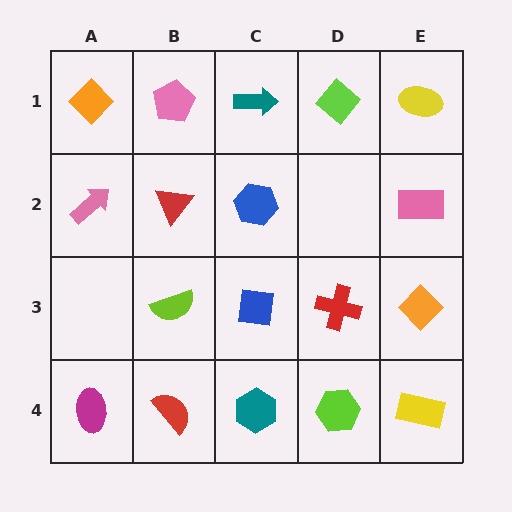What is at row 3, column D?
A red cross.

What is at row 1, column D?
A lime diamond.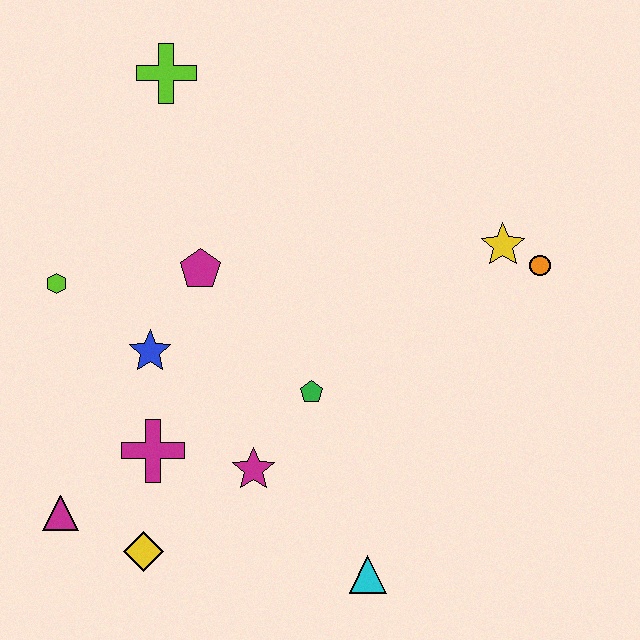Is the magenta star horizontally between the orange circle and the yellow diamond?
Yes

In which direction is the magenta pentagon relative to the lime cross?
The magenta pentagon is below the lime cross.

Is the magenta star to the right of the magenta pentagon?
Yes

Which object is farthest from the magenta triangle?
The orange circle is farthest from the magenta triangle.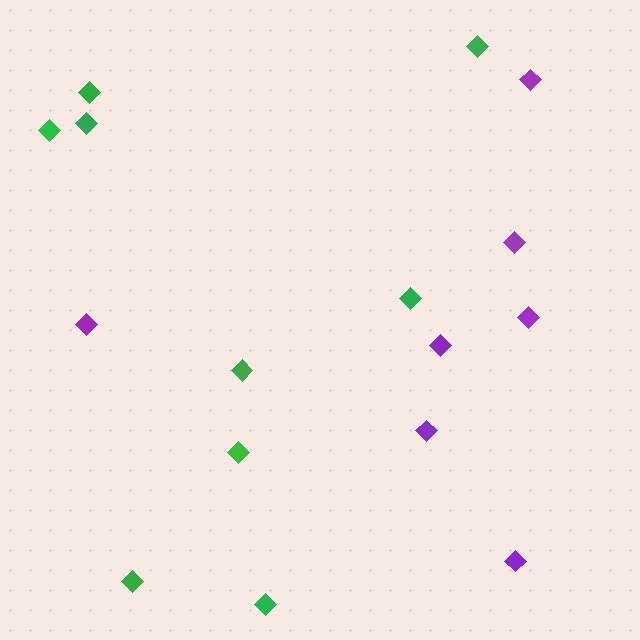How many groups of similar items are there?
There are 2 groups: one group of purple diamonds (7) and one group of green diamonds (9).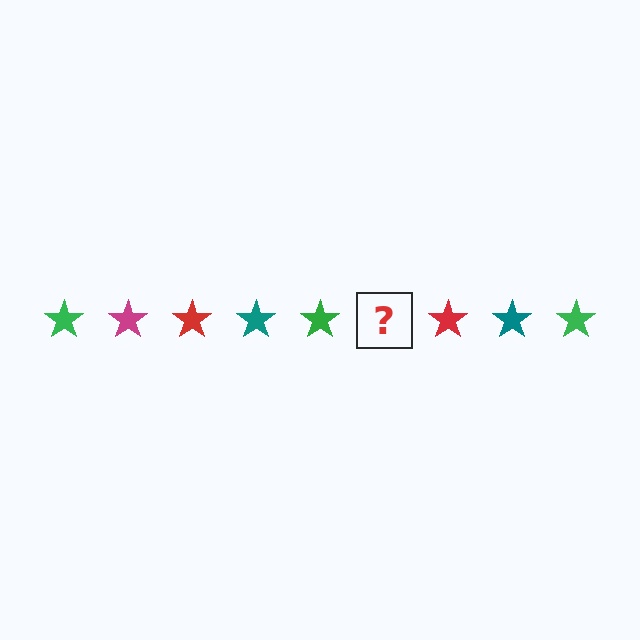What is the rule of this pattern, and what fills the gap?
The rule is that the pattern cycles through green, magenta, red, teal stars. The gap should be filled with a magenta star.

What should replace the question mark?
The question mark should be replaced with a magenta star.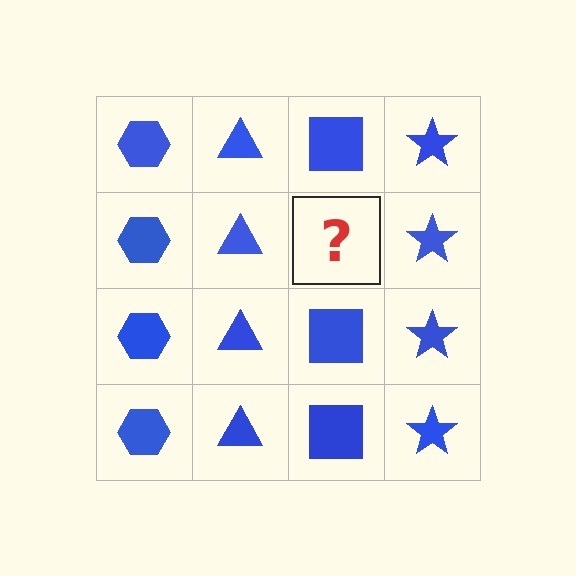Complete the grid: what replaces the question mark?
The question mark should be replaced with a blue square.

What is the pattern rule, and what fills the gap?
The rule is that each column has a consistent shape. The gap should be filled with a blue square.